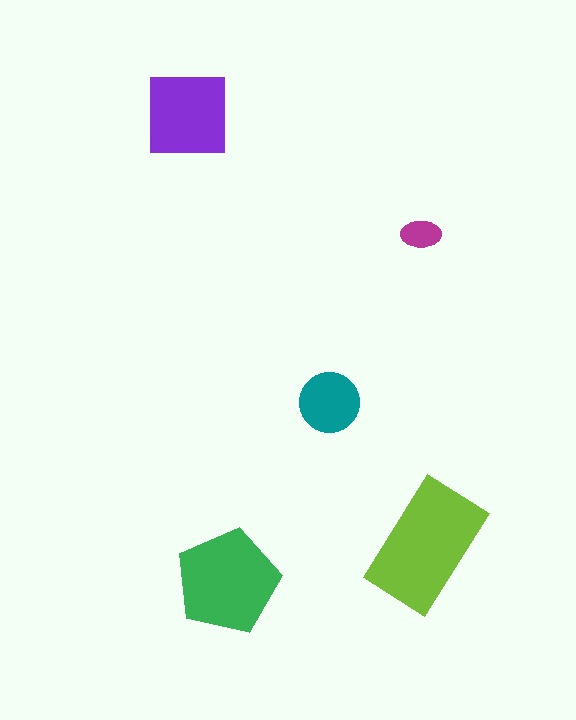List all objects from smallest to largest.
The magenta ellipse, the teal circle, the purple square, the green pentagon, the lime rectangle.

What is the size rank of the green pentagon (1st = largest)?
2nd.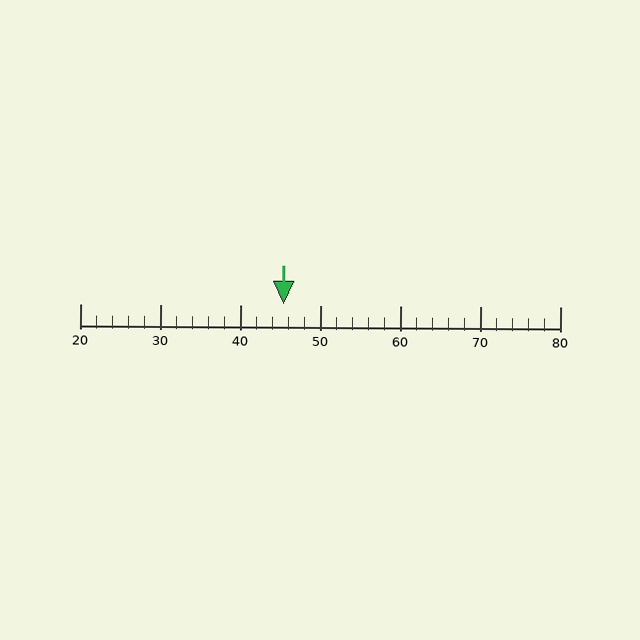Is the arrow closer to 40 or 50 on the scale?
The arrow is closer to 50.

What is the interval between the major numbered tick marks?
The major tick marks are spaced 10 units apart.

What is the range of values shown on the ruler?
The ruler shows values from 20 to 80.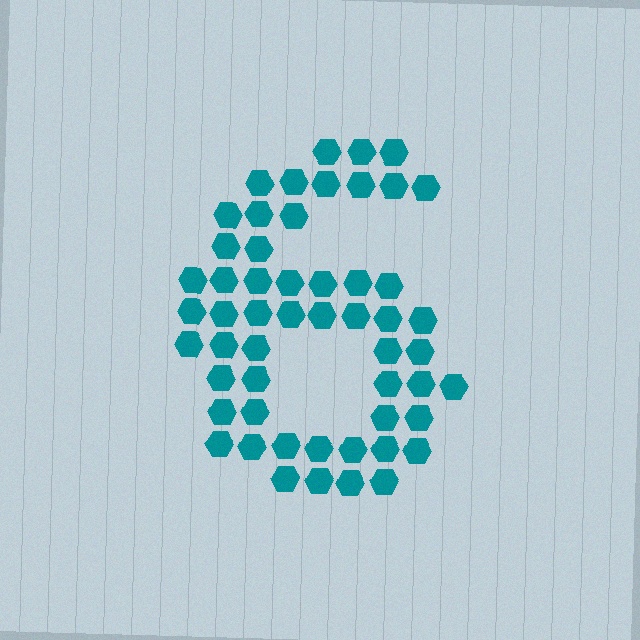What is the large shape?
The large shape is the digit 6.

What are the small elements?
The small elements are hexagons.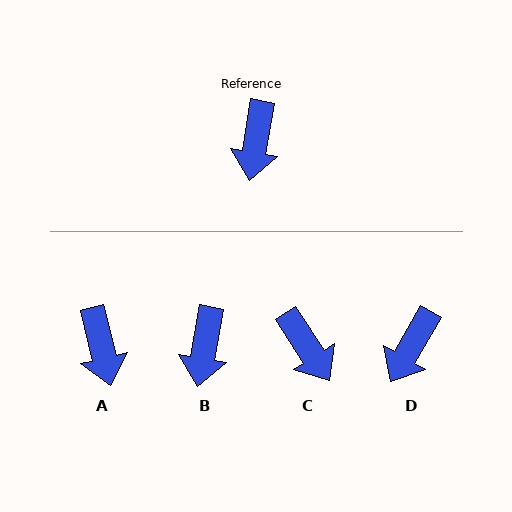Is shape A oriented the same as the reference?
No, it is off by about 23 degrees.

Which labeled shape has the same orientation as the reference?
B.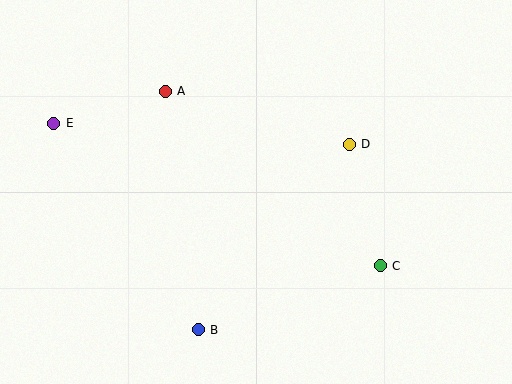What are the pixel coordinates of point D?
Point D is at (349, 144).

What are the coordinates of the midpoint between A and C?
The midpoint between A and C is at (273, 178).